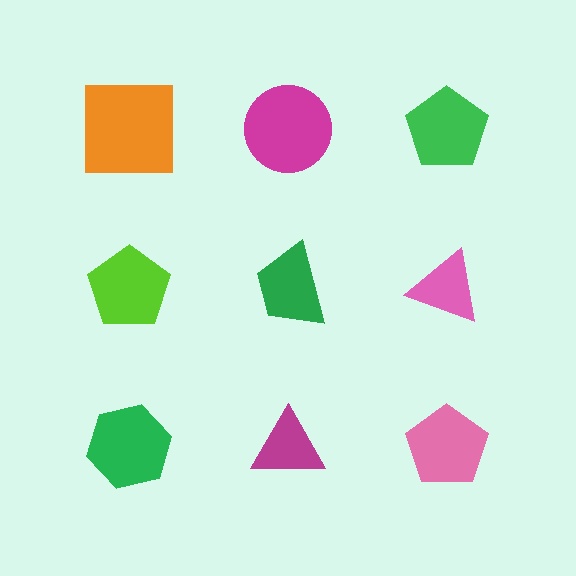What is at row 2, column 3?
A pink triangle.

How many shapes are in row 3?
3 shapes.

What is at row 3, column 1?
A green hexagon.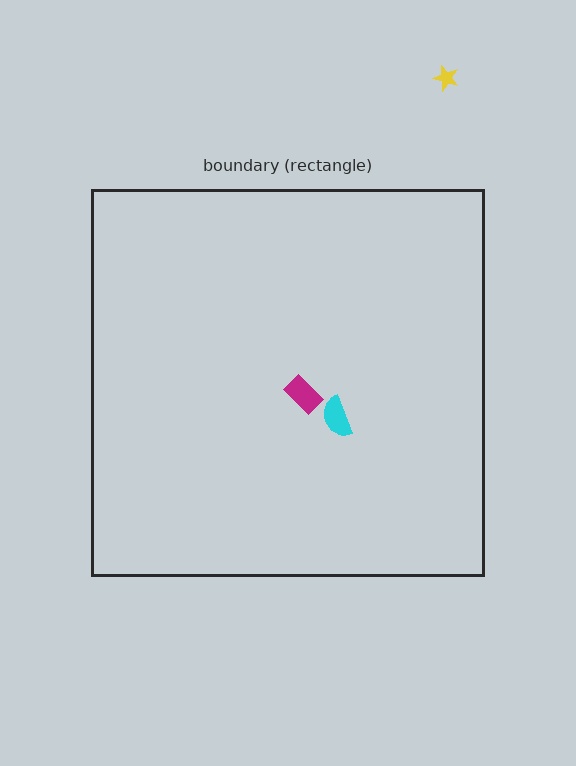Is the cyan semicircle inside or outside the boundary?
Inside.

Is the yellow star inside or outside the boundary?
Outside.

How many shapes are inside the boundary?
2 inside, 1 outside.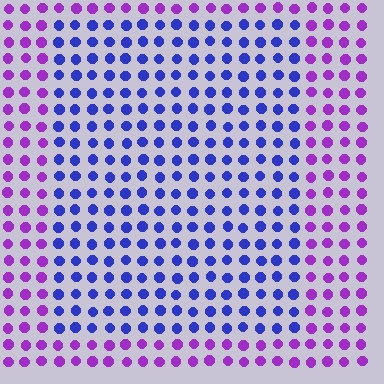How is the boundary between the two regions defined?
The boundary is defined purely by a slight shift in hue (about 50 degrees). Spacing, size, and orientation are identical on both sides.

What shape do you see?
I see a rectangle.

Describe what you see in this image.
The image is filled with small purple elements in a uniform arrangement. A rectangle-shaped region is visible where the elements are tinted to a slightly different hue, forming a subtle color boundary.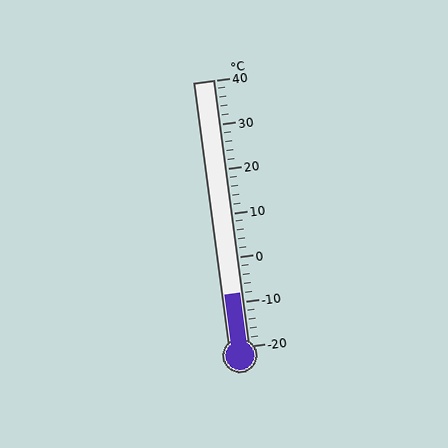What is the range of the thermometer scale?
The thermometer scale ranges from -20°C to 40°C.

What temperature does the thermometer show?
The thermometer shows approximately -8°C.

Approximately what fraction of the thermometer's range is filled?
The thermometer is filled to approximately 20% of its range.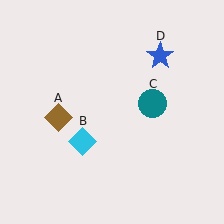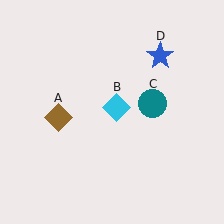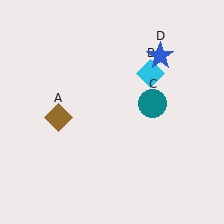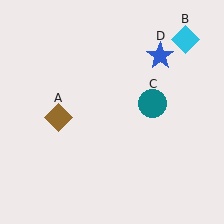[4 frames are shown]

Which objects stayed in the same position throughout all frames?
Brown diamond (object A) and teal circle (object C) and blue star (object D) remained stationary.